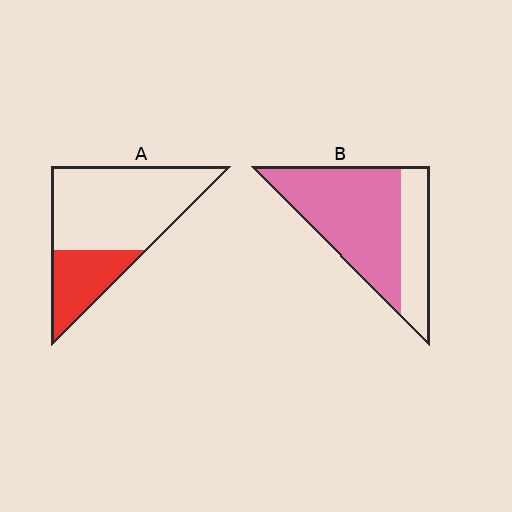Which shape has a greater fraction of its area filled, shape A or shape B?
Shape B.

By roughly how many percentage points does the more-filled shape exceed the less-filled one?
By roughly 40 percentage points (B over A).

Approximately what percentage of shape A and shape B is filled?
A is approximately 30% and B is approximately 70%.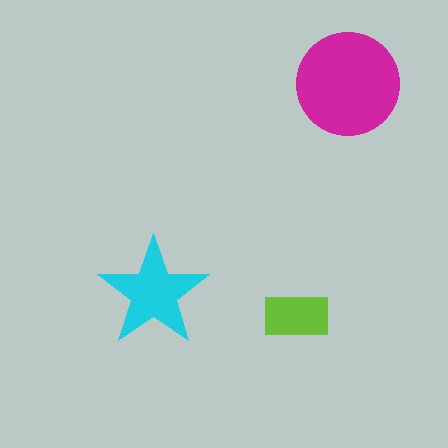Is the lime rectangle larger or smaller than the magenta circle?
Smaller.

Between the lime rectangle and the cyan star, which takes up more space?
The cyan star.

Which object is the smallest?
The lime rectangle.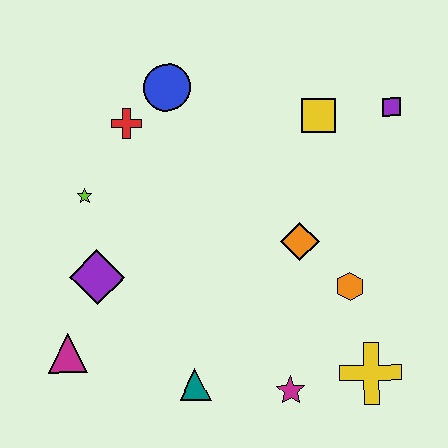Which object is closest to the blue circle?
The red cross is closest to the blue circle.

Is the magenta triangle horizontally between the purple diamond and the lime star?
No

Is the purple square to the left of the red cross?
No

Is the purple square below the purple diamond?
No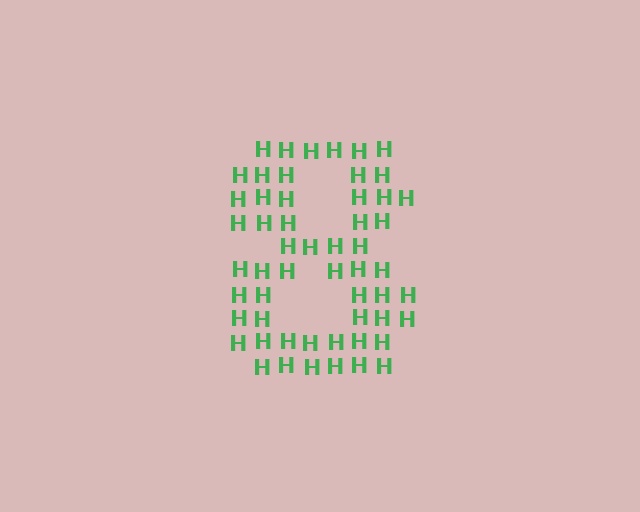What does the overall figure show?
The overall figure shows the digit 8.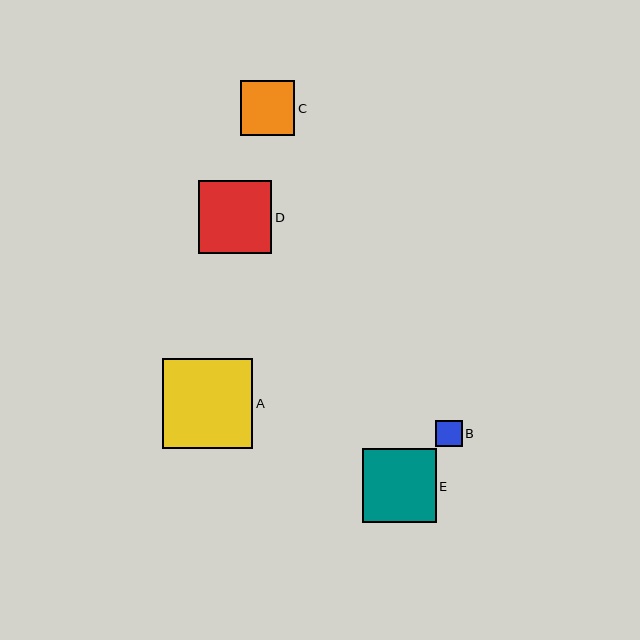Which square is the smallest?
Square B is the smallest with a size of approximately 26 pixels.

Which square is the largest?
Square A is the largest with a size of approximately 90 pixels.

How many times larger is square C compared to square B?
Square C is approximately 2.1 times the size of square B.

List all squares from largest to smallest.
From largest to smallest: A, E, D, C, B.